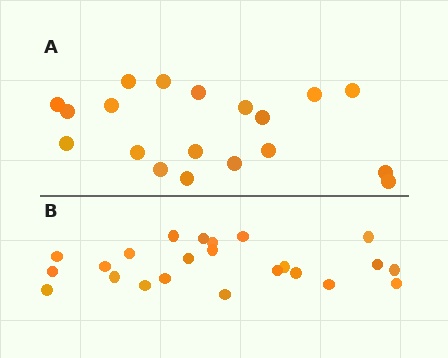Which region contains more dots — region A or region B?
Region B (the bottom region) has more dots.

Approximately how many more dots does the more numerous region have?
Region B has about 4 more dots than region A.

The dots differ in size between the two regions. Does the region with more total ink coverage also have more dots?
No. Region A has more total ink coverage because its dots are larger, but region B actually contains more individual dots. Total area can be misleading — the number of items is what matters here.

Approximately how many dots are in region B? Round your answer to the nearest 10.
About 20 dots. (The exact count is 23, which rounds to 20.)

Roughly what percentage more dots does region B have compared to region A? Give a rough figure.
About 20% more.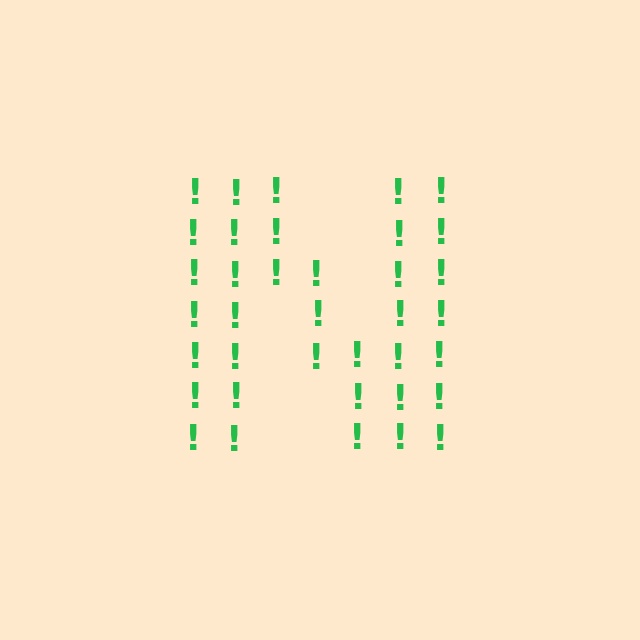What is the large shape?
The large shape is the letter N.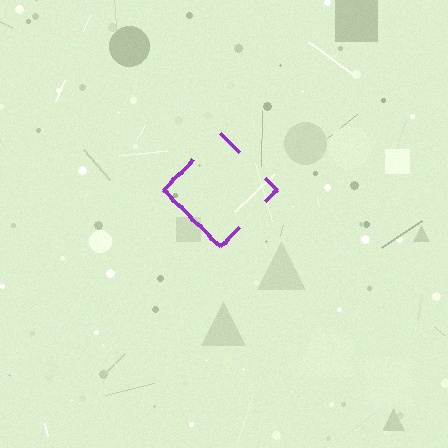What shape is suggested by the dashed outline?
The dashed outline suggests a diamond.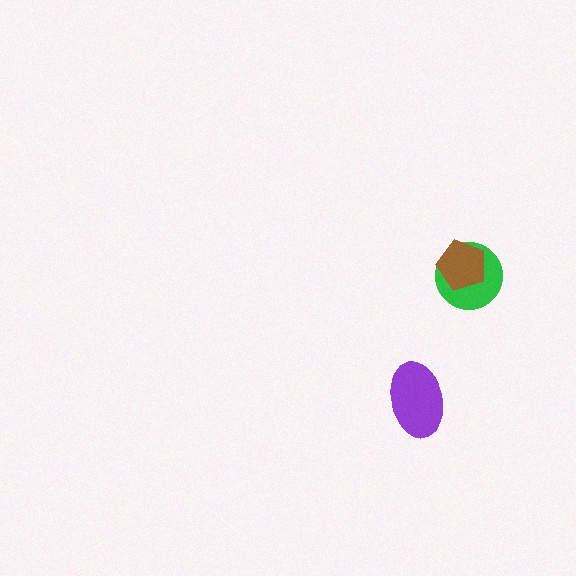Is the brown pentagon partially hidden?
No, no other shape covers it.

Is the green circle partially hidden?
Yes, it is partially covered by another shape.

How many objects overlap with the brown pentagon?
1 object overlaps with the brown pentagon.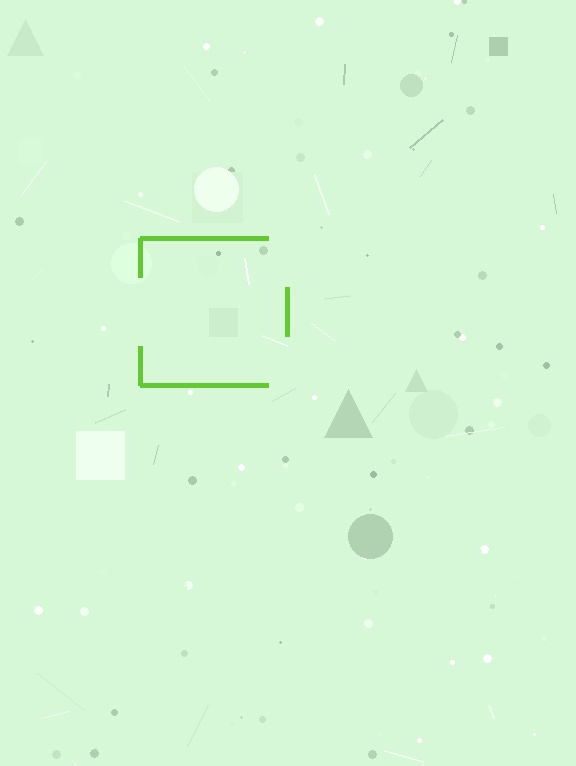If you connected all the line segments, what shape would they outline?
They would outline a square.